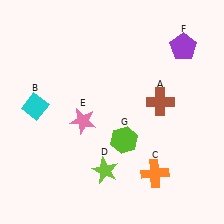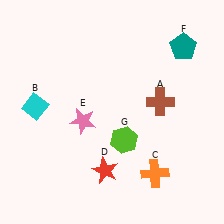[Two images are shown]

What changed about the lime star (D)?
In Image 1, D is lime. In Image 2, it changed to red.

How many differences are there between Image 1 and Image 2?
There are 2 differences between the two images.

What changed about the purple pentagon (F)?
In Image 1, F is purple. In Image 2, it changed to teal.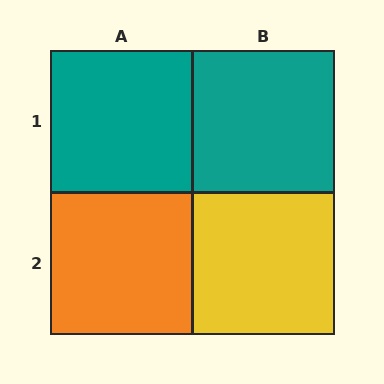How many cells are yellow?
1 cell is yellow.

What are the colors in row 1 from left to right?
Teal, teal.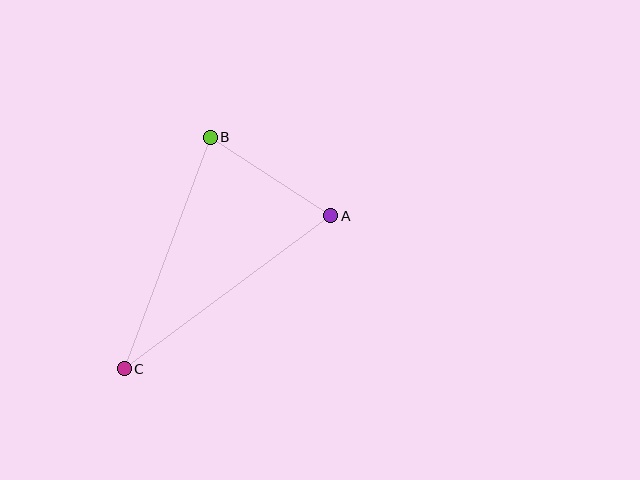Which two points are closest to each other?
Points A and B are closest to each other.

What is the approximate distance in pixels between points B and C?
The distance between B and C is approximately 247 pixels.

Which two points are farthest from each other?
Points A and C are farthest from each other.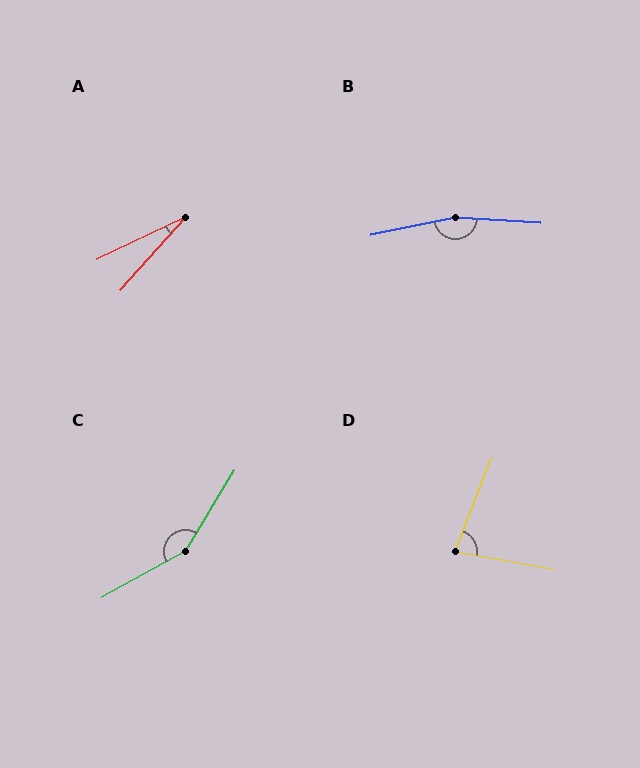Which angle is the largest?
B, at approximately 164 degrees.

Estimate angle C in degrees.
Approximately 150 degrees.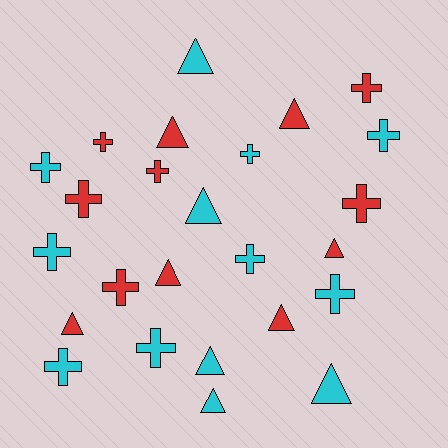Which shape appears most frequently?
Cross, with 14 objects.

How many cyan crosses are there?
There are 8 cyan crosses.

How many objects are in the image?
There are 25 objects.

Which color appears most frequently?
Cyan, with 13 objects.